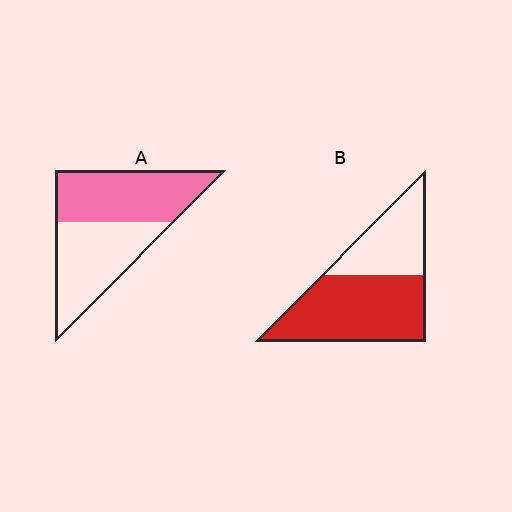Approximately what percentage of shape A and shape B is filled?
A is approximately 50% and B is approximately 65%.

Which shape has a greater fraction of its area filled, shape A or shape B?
Shape B.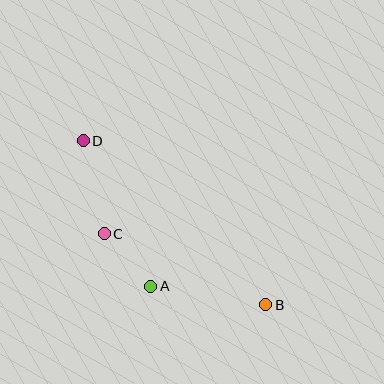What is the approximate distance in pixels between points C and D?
The distance between C and D is approximately 95 pixels.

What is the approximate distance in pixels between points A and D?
The distance between A and D is approximately 160 pixels.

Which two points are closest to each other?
Points A and C are closest to each other.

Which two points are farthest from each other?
Points B and D are farthest from each other.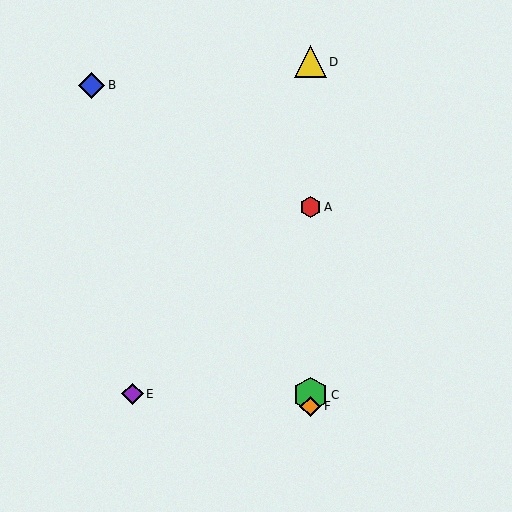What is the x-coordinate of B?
Object B is at x≈92.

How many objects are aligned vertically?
4 objects (A, C, D, F) are aligned vertically.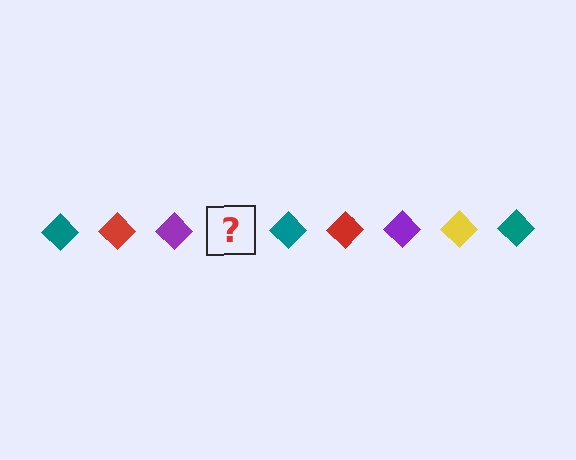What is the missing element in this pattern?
The missing element is a yellow diamond.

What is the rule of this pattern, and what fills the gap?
The rule is that the pattern cycles through teal, red, purple, yellow diamonds. The gap should be filled with a yellow diamond.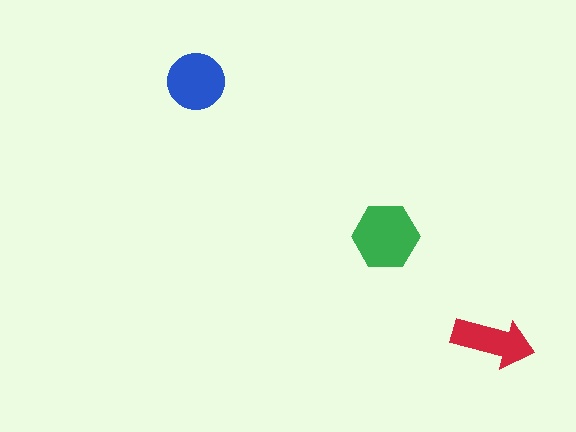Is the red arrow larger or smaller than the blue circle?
Smaller.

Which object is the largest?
The green hexagon.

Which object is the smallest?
The red arrow.